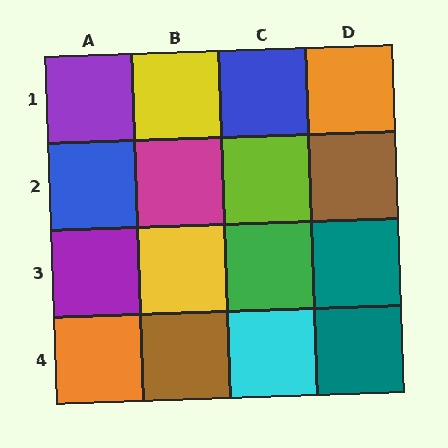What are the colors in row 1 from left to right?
Purple, yellow, blue, orange.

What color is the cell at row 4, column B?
Brown.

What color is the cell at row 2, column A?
Blue.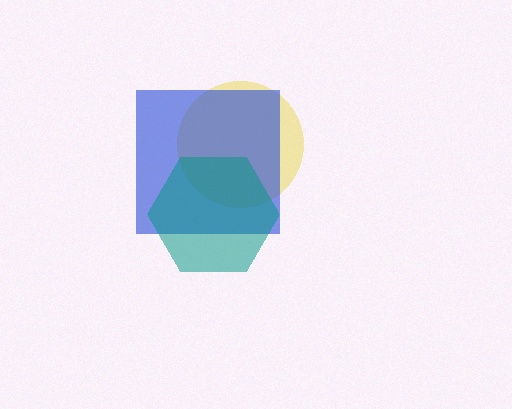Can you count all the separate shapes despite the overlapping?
Yes, there are 3 separate shapes.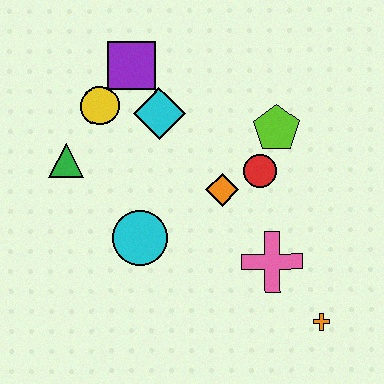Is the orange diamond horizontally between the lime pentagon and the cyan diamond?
Yes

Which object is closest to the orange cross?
The pink cross is closest to the orange cross.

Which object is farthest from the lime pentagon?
The green triangle is farthest from the lime pentagon.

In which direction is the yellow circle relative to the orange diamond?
The yellow circle is to the left of the orange diamond.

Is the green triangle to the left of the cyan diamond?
Yes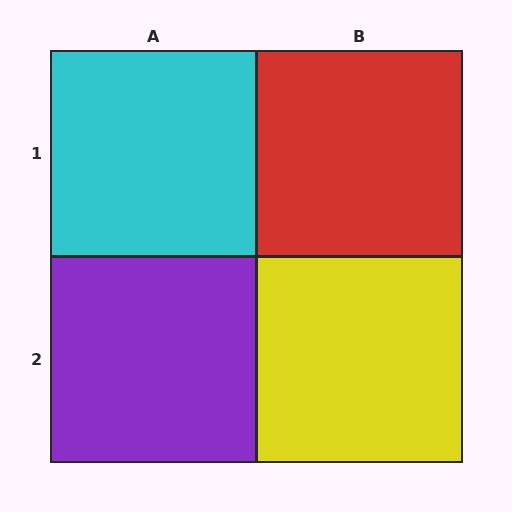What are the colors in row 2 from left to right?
Purple, yellow.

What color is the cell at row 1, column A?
Cyan.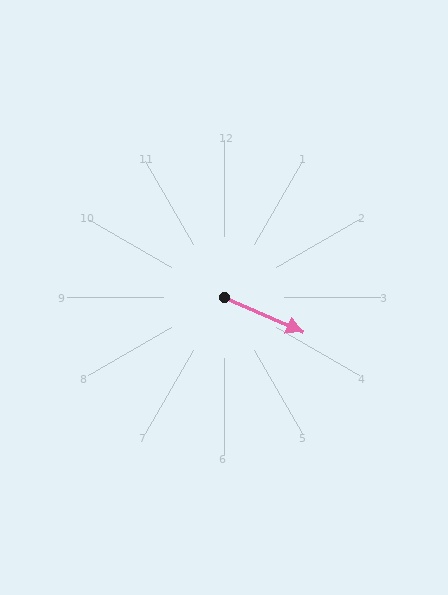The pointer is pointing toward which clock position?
Roughly 4 o'clock.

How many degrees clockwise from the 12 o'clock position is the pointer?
Approximately 114 degrees.